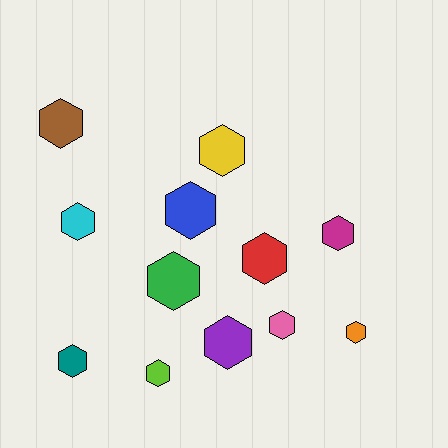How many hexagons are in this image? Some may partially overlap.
There are 12 hexagons.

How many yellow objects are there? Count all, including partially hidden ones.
There is 1 yellow object.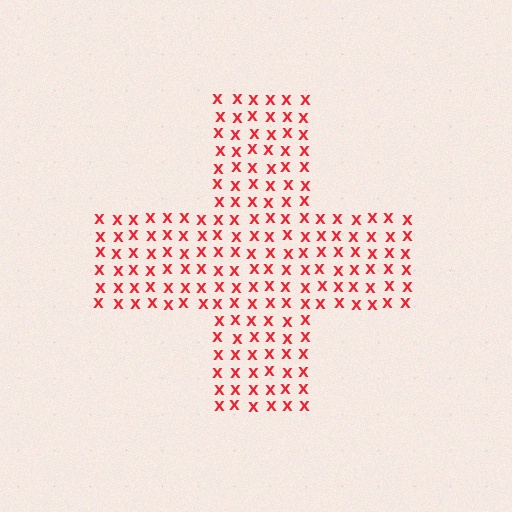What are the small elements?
The small elements are letter X's.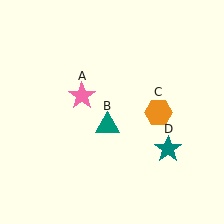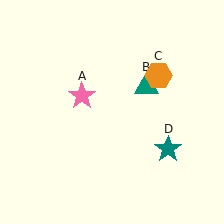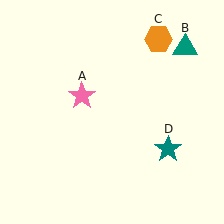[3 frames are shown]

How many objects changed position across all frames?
2 objects changed position: teal triangle (object B), orange hexagon (object C).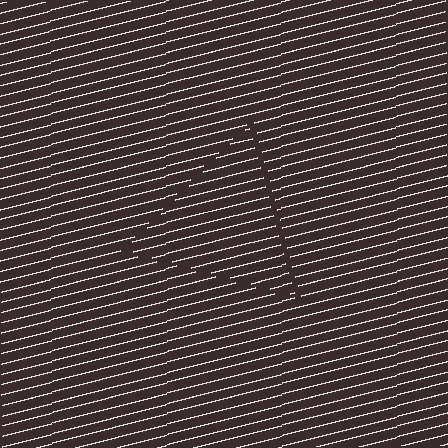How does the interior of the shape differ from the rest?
The interior of the shape contains the same grating, shifted by half a period — the contour is defined by the phase discontinuity where line-ends from the inner and outer gratings abut.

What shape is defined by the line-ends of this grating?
An illusory triangle. The interior of the shape contains the same grating, shifted by half a period — the contour is defined by the phase discontinuity where line-ends from the inner and outer gratings abut.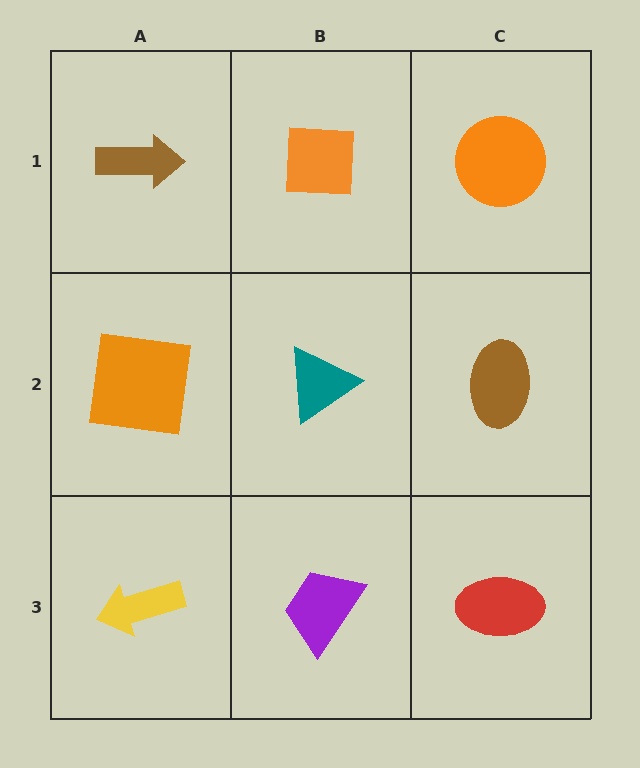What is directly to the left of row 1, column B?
A brown arrow.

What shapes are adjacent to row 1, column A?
An orange square (row 2, column A), an orange square (row 1, column B).